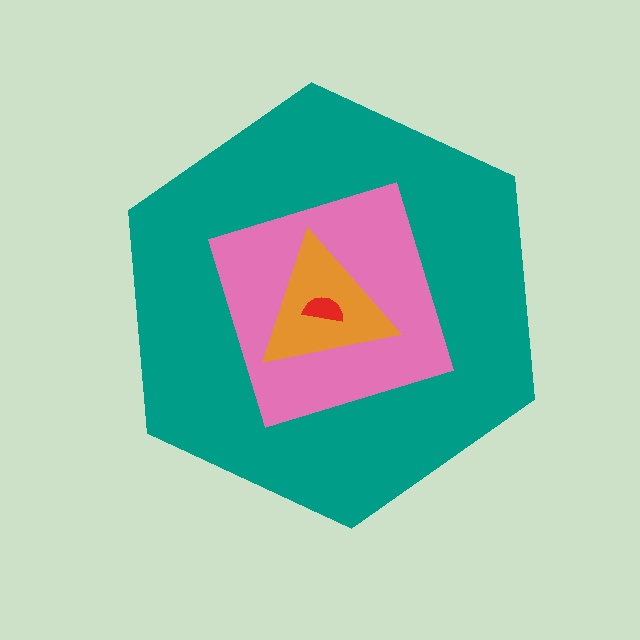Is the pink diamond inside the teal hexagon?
Yes.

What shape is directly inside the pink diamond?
The orange triangle.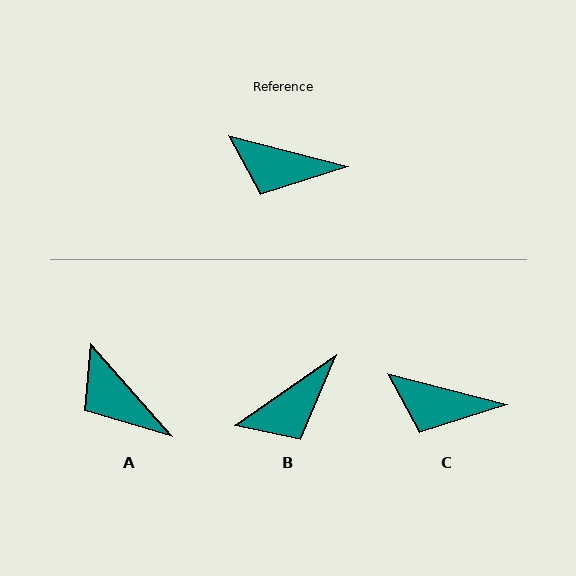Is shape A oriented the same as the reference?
No, it is off by about 34 degrees.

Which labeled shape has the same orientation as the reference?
C.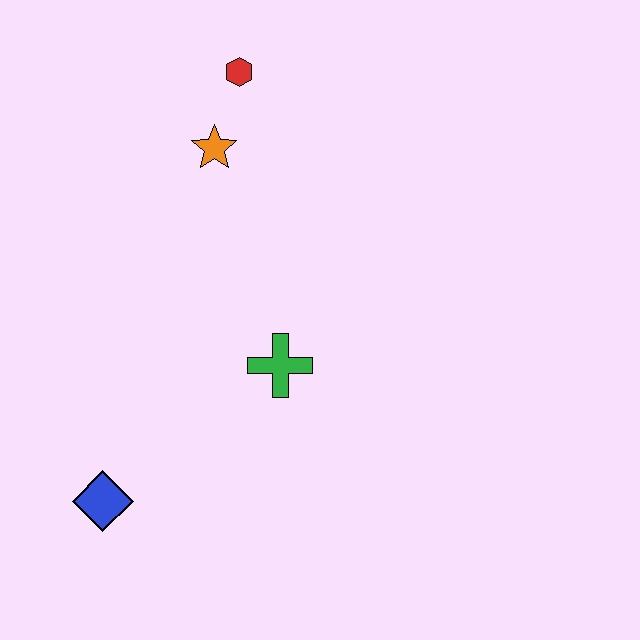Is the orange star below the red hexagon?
Yes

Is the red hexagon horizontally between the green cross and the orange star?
Yes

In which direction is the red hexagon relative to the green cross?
The red hexagon is above the green cross.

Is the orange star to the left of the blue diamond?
No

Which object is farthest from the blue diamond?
The red hexagon is farthest from the blue diamond.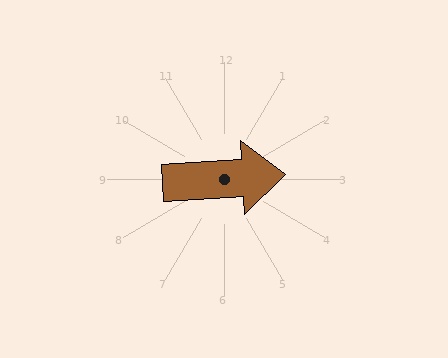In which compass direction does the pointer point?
East.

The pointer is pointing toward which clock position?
Roughly 3 o'clock.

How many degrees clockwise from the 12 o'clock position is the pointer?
Approximately 86 degrees.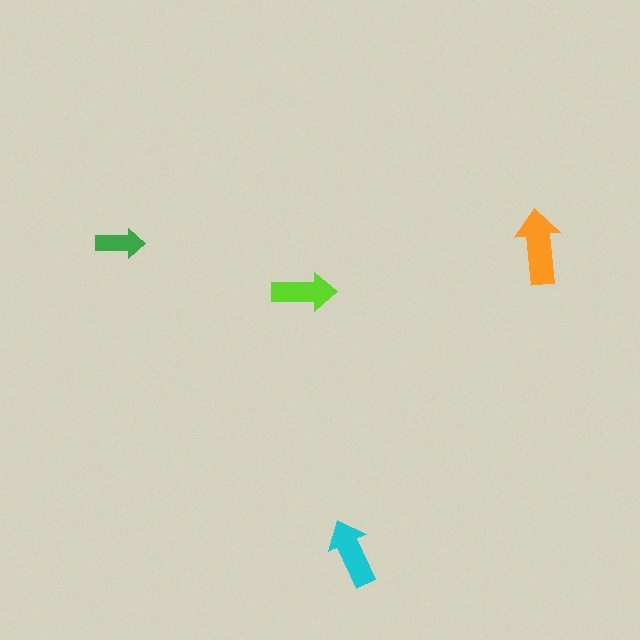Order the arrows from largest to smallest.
the orange one, the cyan one, the lime one, the green one.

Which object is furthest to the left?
The green arrow is leftmost.